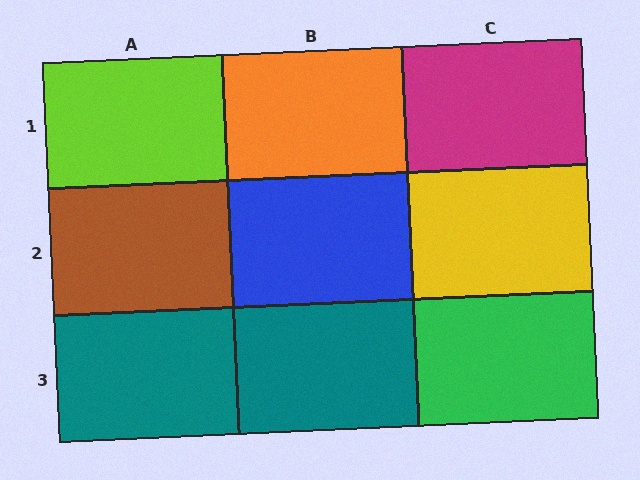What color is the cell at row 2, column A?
Brown.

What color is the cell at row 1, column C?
Magenta.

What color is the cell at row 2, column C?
Yellow.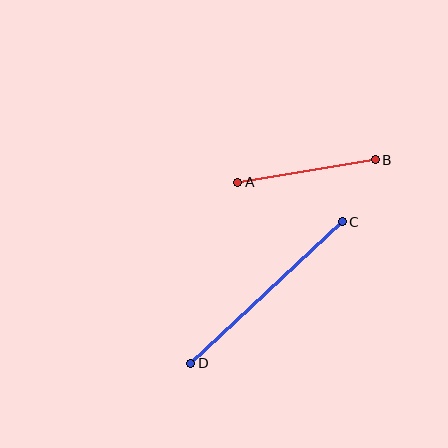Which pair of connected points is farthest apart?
Points C and D are farthest apart.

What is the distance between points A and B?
The distance is approximately 139 pixels.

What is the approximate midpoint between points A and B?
The midpoint is at approximately (306, 171) pixels.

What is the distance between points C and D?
The distance is approximately 207 pixels.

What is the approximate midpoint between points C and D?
The midpoint is at approximately (267, 292) pixels.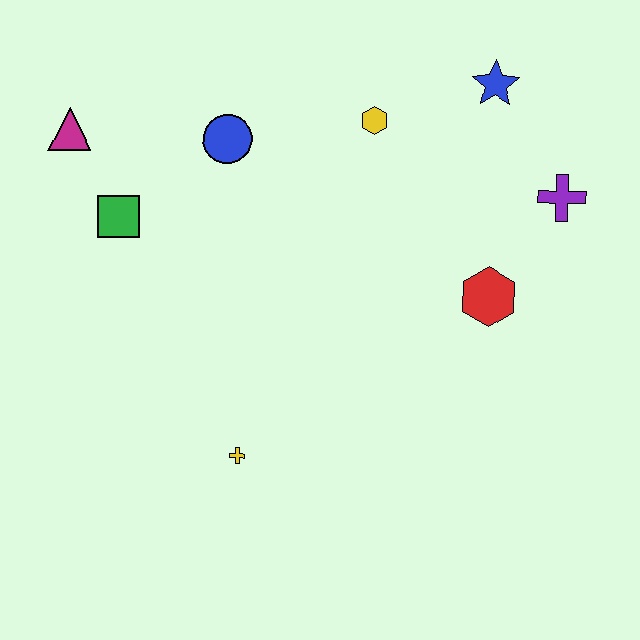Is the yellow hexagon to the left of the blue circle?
No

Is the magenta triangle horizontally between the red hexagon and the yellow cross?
No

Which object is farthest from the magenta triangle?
The purple cross is farthest from the magenta triangle.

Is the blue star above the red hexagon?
Yes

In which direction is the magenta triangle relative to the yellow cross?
The magenta triangle is above the yellow cross.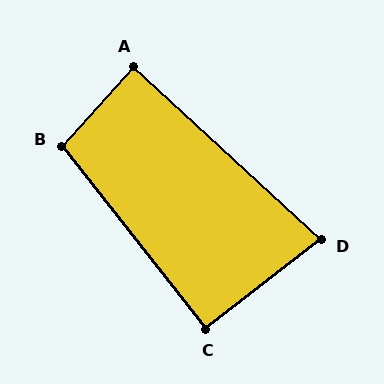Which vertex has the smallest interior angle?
D, at approximately 80 degrees.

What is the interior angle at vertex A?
Approximately 89 degrees (approximately right).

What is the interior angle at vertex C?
Approximately 91 degrees (approximately right).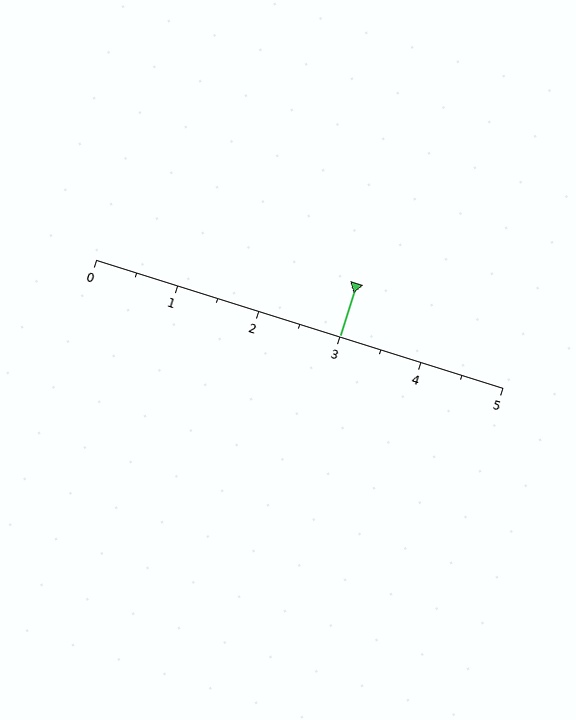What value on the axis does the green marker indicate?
The marker indicates approximately 3.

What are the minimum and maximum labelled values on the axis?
The axis runs from 0 to 5.